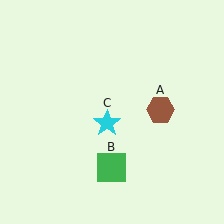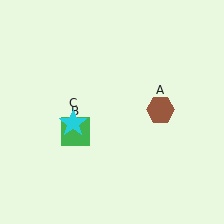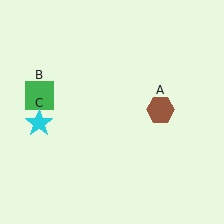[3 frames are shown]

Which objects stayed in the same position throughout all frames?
Brown hexagon (object A) remained stationary.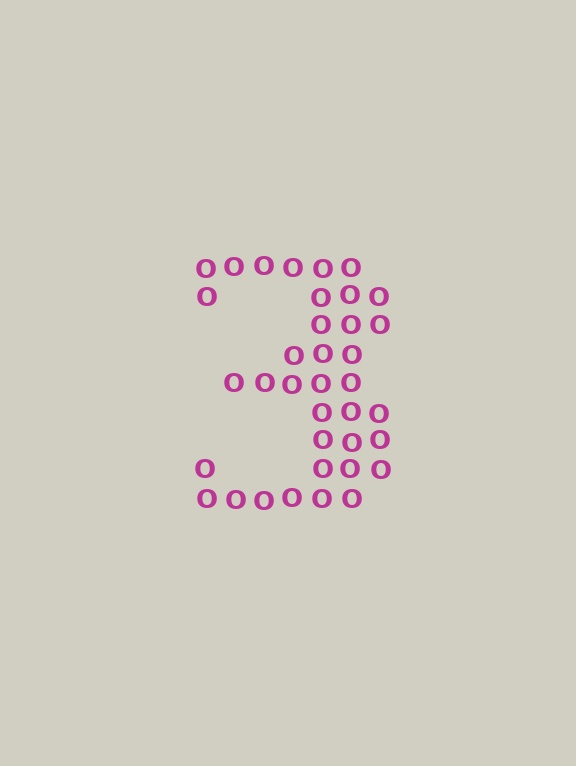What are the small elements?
The small elements are letter O's.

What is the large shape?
The large shape is the digit 3.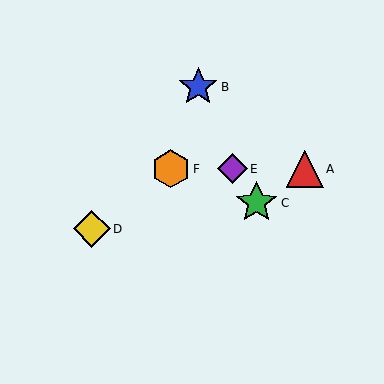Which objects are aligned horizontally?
Objects A, E, F are aligned horizontally.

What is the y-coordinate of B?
Object B is at y≈87.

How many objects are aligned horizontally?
3 objects (A, E, F) are aligned horizontally.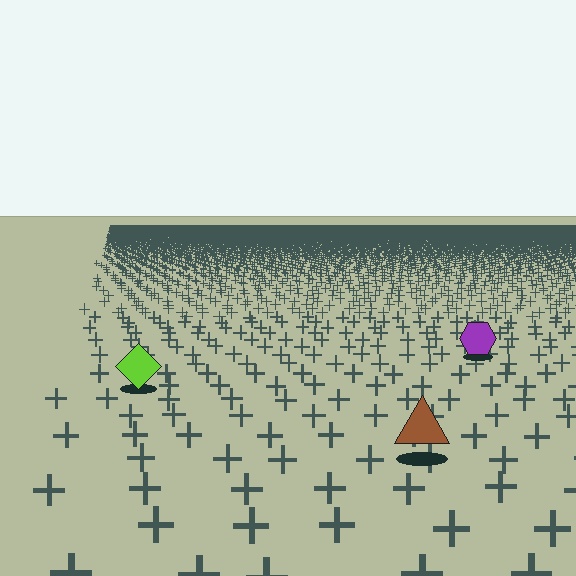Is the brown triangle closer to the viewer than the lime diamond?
Yes. The brown triangle is closer — you can tell from the texture gradient: the ground texture is coarser near it.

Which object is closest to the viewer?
The brown triangle is closest. The texture marks near it are larger and more spread out.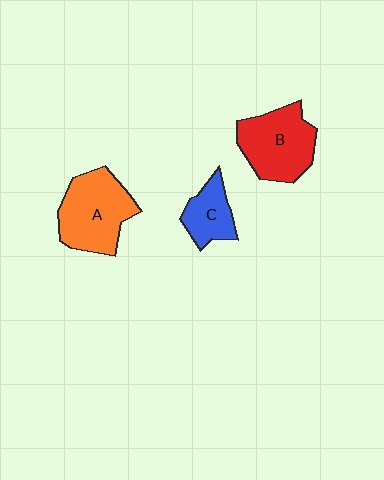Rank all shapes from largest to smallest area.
From largest to smallest: A (orange), B (red), C (blue).